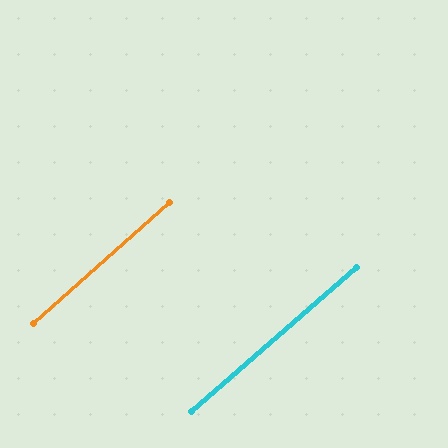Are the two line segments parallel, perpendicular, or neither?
Parallel — their directions differ by only 0.2°.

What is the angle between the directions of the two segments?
Approximately 0 degrees.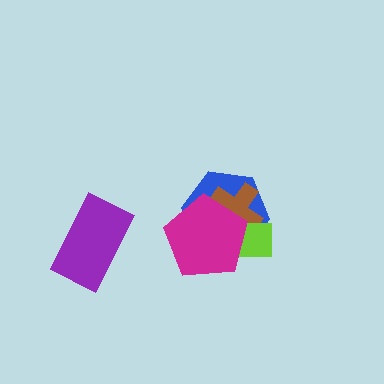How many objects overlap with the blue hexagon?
3 objects overlap with the blue hexagon.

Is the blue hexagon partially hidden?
Yes, it is partially covered by another shape.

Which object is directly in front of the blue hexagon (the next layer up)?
The brown cross is directly in front of the blue hexagon.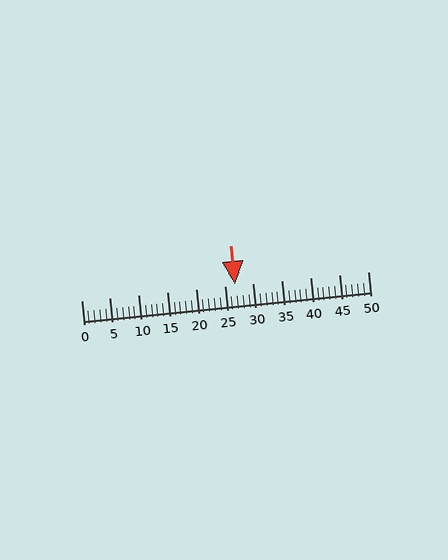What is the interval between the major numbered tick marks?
The major tick marks are spaced 5 units apart.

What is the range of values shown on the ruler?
The ruler shows values from 0 to 50.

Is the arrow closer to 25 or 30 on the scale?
The arrow is closer to 25.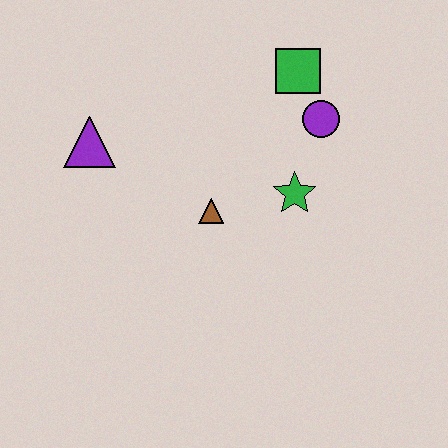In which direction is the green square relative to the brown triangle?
The green square is above the brown triangle.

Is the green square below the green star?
No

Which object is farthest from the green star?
The purple triangle is farthest from the green star.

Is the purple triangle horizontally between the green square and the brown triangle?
No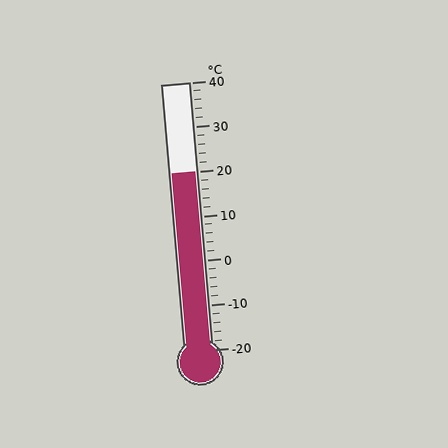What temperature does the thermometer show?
The thermometer shows approximately 20°C.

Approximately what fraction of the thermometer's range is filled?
The thermometer is filled to approximately 65% of its range.